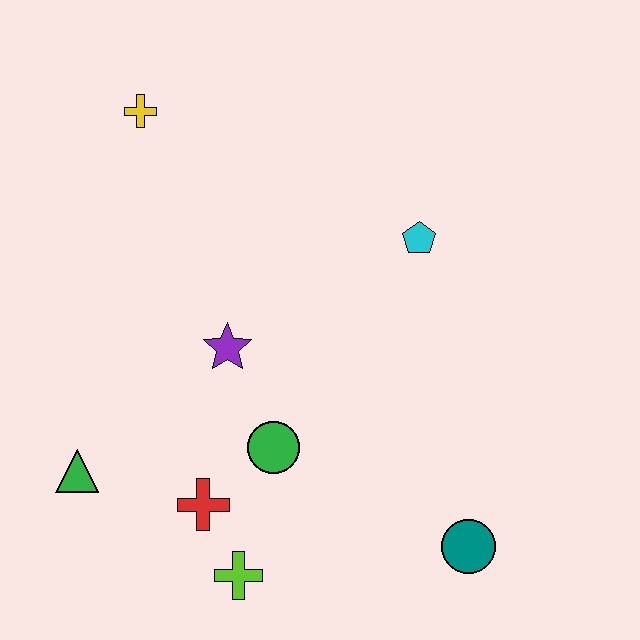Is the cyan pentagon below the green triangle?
No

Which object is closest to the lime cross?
The red cross is closest to the lime cross.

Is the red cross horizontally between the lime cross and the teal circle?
No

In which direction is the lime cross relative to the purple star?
The lime cross is below the purple star.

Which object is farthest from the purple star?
The teal circle is farthest from the purple star.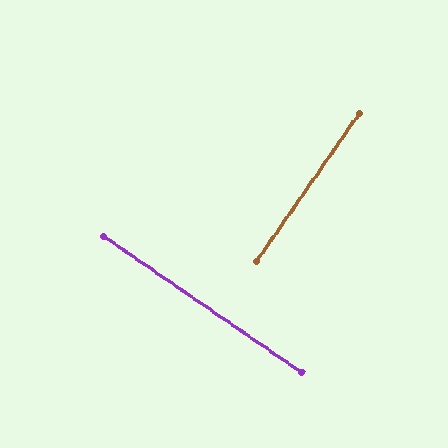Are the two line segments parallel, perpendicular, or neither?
Perpendicular — they meet at approximately 90°.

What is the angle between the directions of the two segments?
Approximately 90 degrees.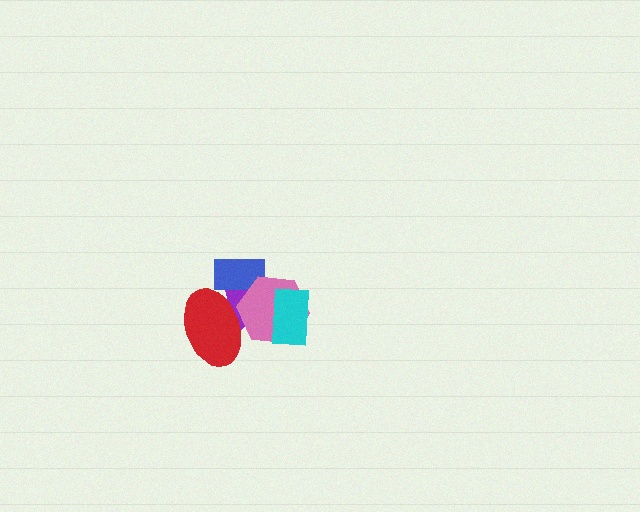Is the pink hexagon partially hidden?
Yes, it is partially covered by another shape.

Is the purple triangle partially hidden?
Yes, it is partially covered by another shape.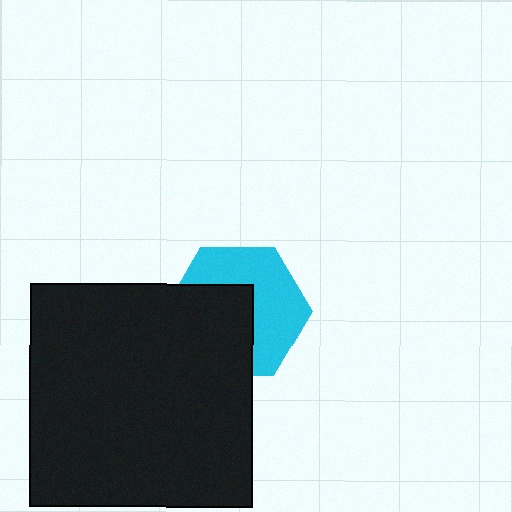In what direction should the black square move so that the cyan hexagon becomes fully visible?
The black square should move toward the lower-left. That is the shortest direction to clear the overlap and leave the cyan hexagon fully visible.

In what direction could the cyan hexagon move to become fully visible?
The cyan hexagon could move toward the upper-right. That would shift it out from behind the black square entirely.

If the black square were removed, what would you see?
You would see the complete cyan hexagon.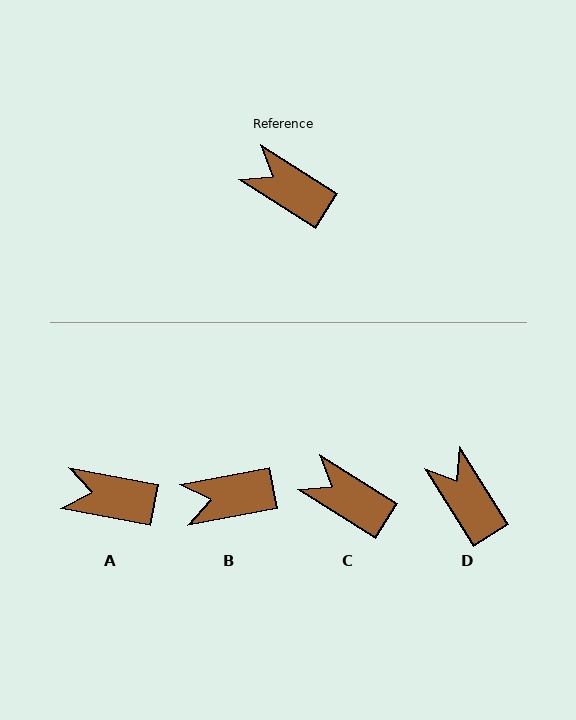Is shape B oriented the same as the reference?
No, it is off by about 43 degrees.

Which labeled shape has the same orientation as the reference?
C.